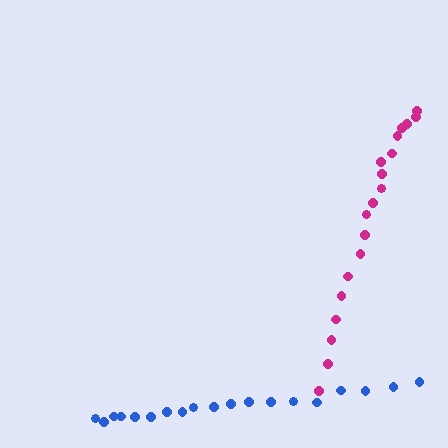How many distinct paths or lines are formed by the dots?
There are 2 distinct paths.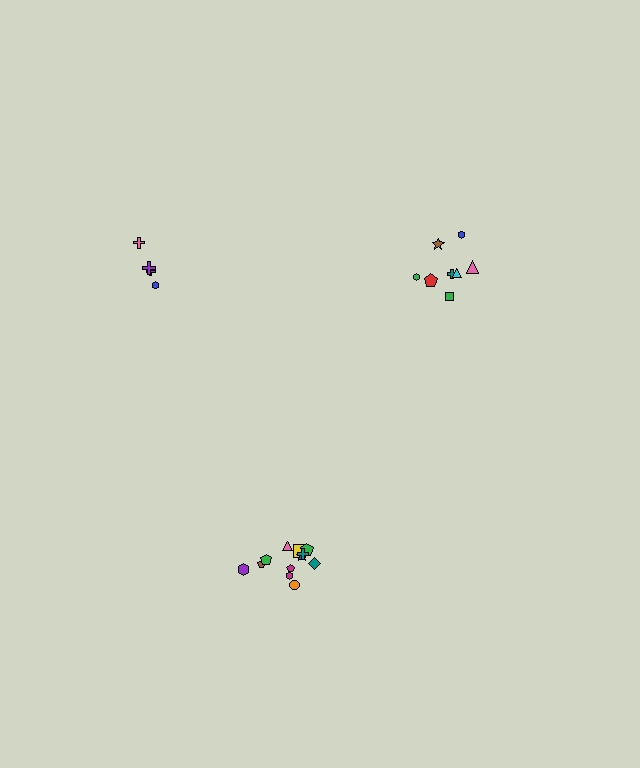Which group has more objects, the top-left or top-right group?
The top-right group.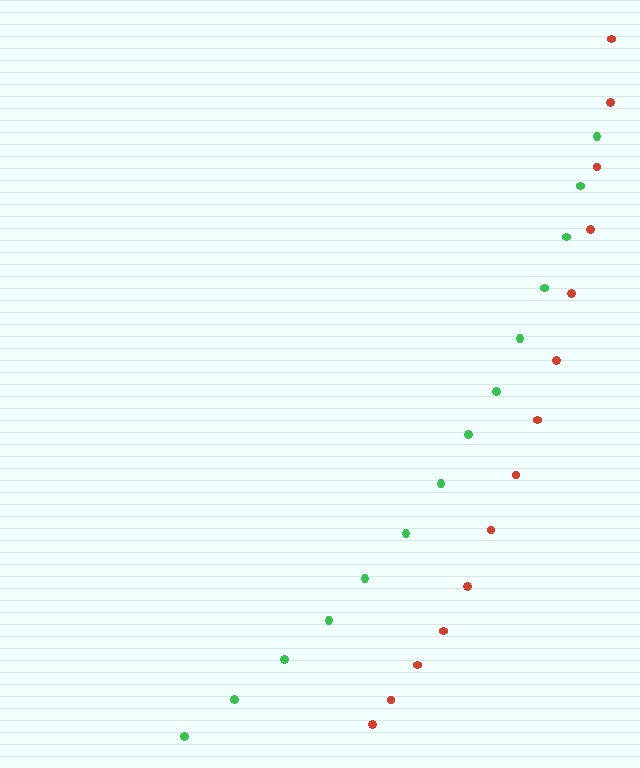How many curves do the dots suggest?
There are 2 distinct paths.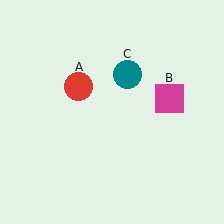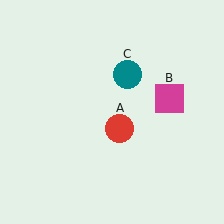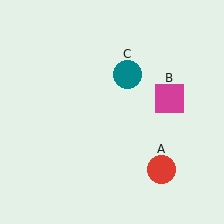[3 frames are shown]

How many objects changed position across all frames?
1 object changed position: red circle (object A).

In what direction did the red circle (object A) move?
The red circle (object A) moved down and to the right.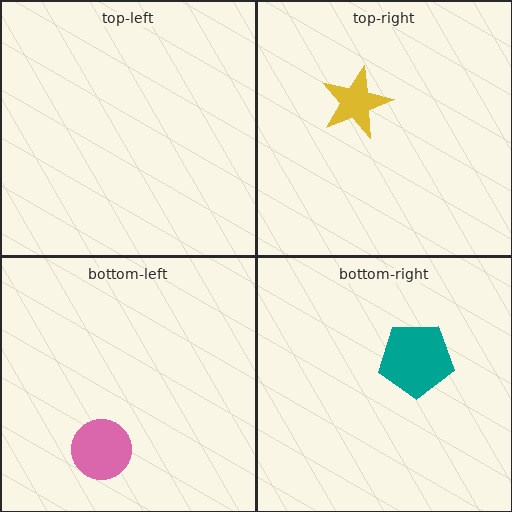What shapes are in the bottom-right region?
The teal pentagon.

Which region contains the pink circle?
The bottom-left region.